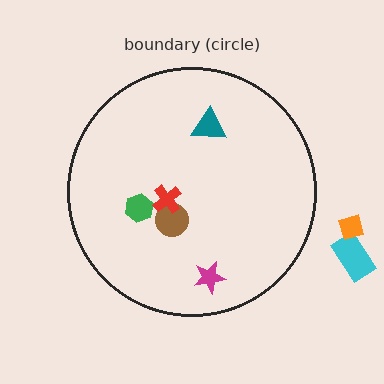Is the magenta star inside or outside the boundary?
Inside.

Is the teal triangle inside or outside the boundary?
Inside.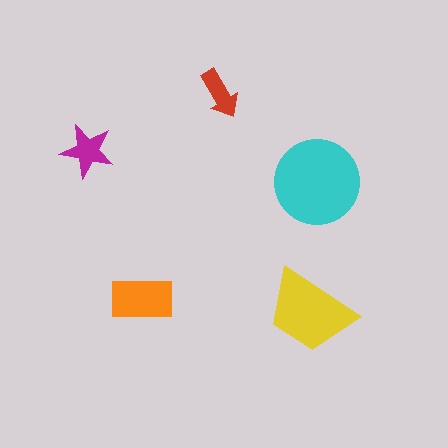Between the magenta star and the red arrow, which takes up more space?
The magenta star.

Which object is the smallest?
The red arrow.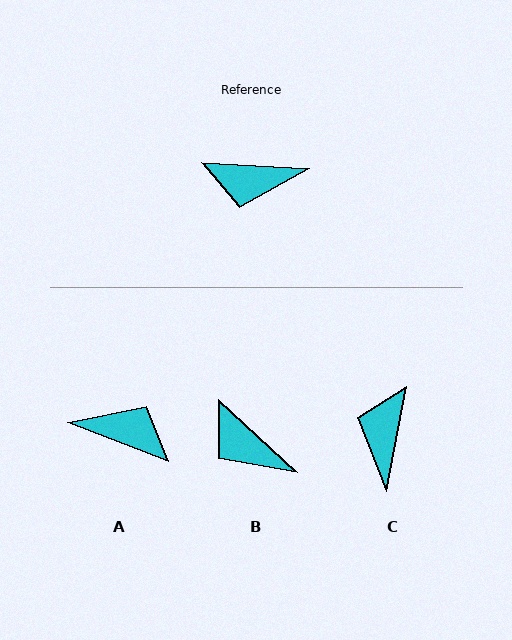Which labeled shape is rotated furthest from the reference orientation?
A, about 162 degrees away.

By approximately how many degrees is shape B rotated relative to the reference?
Approximately 39 degrees clockwise.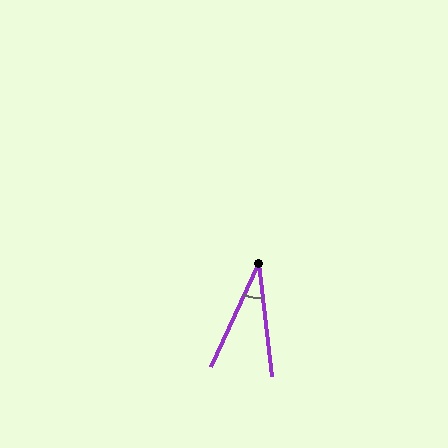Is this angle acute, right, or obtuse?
It is acute.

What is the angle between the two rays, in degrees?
Approximately 31 degrees.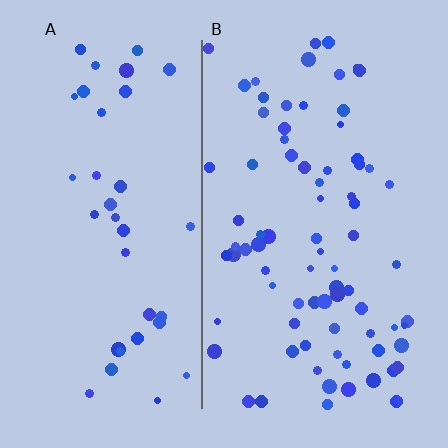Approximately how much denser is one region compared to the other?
Approximately 2.1× — region B over region A.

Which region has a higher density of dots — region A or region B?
B (the right).